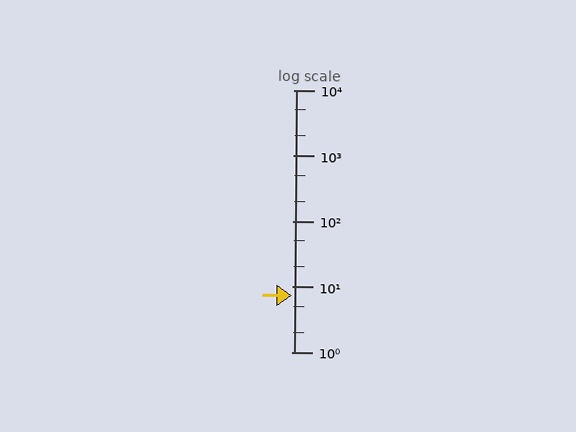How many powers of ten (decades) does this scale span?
The scale spans 4 decades, from 1 to 10000.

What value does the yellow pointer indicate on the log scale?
The pointer indicates approximately 7.4.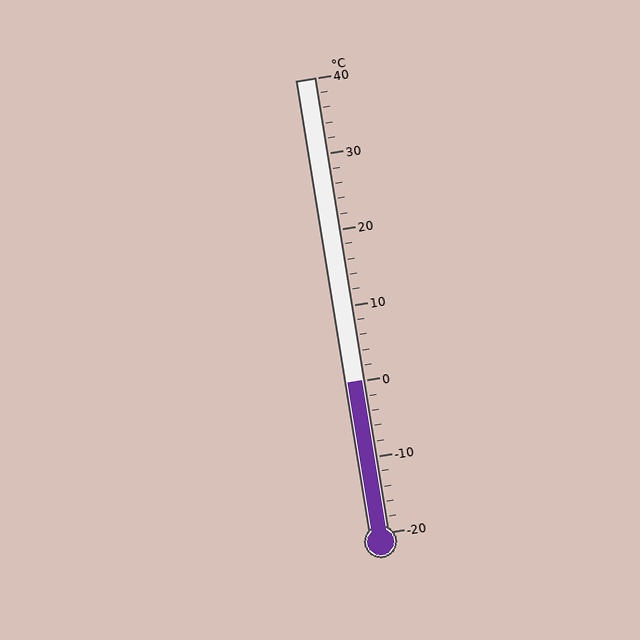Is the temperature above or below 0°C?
The temperature is at 0°C.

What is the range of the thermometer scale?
The thermometer scale ranges from -20°C to 40°C.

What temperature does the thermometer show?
The thermometer shows approximately 0°C.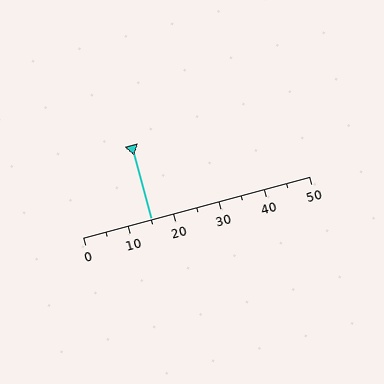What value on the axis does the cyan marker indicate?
The marker indicates approximately 15.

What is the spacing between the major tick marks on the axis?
The major ticks are spaced 10 apart.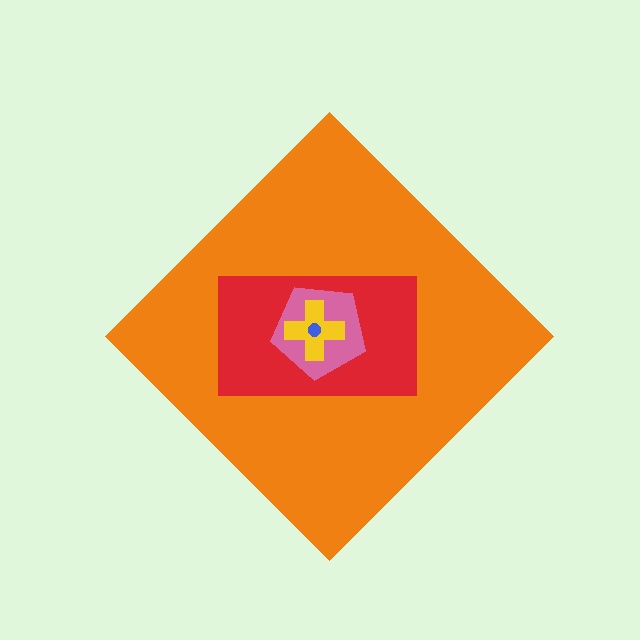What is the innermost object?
The blue circle.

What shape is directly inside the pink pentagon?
The yellow cross.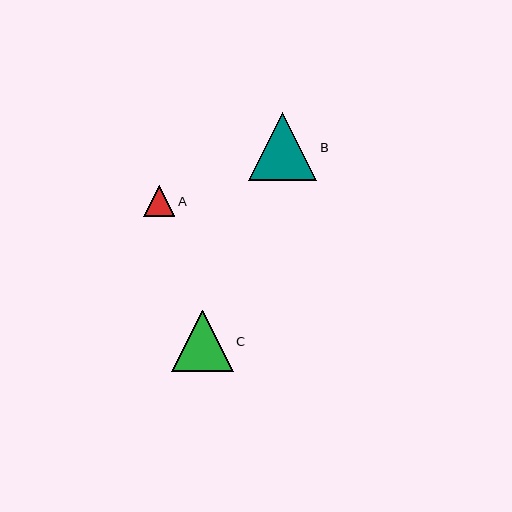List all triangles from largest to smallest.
From largest to smallest: B, C, A.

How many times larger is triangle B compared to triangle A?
Triangle B is approximately 2.2 times the size of triangle A.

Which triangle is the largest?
Triangle B is the largest with a size of approximately 68 pixels.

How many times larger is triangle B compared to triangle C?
Triangle B is approximately 1.1 times the size of triangle C.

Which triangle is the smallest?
Triangle A is the smallest with a size of approximately 31 pixels.